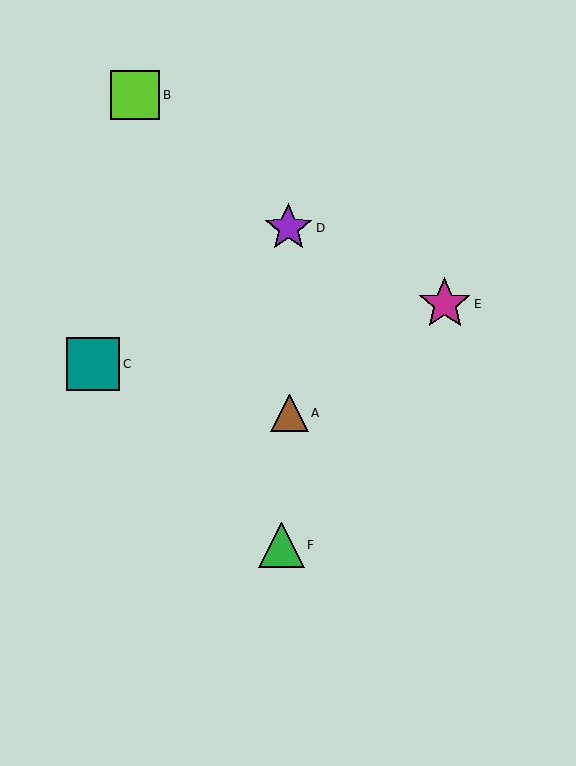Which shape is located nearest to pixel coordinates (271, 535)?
The green triangle (labeled F) at (281, 545) is nearest to that location.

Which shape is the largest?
The magenta star (labeled E) is the largest.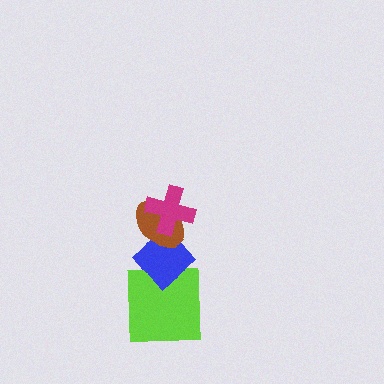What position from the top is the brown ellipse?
The brown ellipse is 2nd from the top.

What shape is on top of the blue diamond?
The brown ellipse is on top of the blue diamond.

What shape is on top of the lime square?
The blue diamond is on top of the lime square.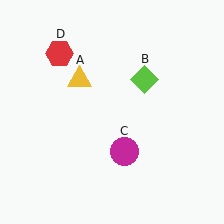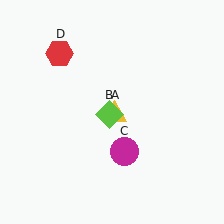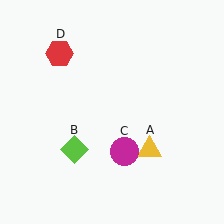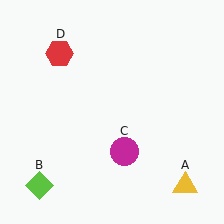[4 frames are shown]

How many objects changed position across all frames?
2 objects changed position: yellow triangle (object A), lime diamond (object B).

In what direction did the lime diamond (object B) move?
The lime diamond (object B) moved down and to the left.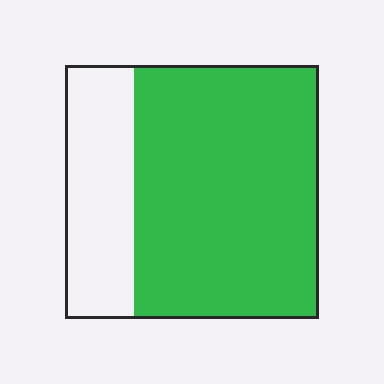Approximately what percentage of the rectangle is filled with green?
Approximately 75%.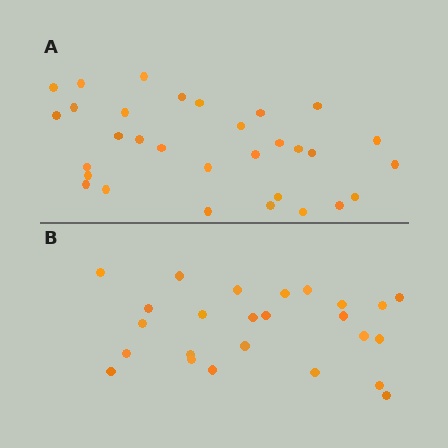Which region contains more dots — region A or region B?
Region A (the top region) has more dots.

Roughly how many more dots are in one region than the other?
Region A has about 6 more dots than region B.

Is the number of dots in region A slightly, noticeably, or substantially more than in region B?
Region A has only slightly more — the two regions are fairly close. The ratio is roughly 1.2 to 1.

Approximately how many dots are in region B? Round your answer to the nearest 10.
About 20 dots. (The exact count is 25, which rounds to 20.)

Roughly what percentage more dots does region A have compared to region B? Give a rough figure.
About 25% more.